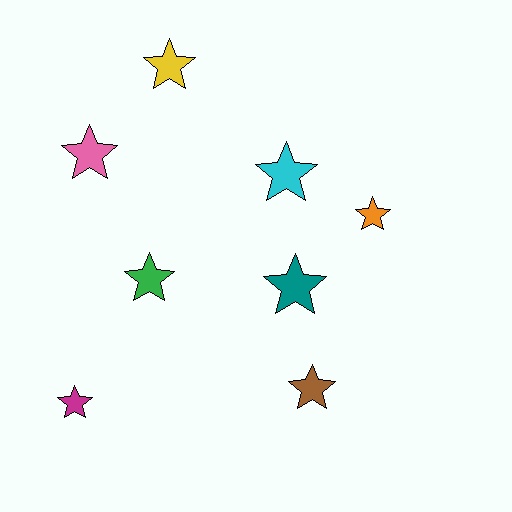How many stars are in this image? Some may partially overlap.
There are 8 stars.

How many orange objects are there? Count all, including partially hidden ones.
There is 1 orange object.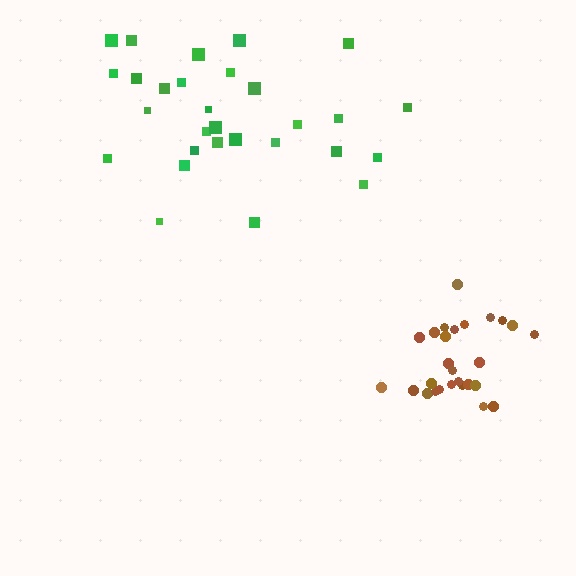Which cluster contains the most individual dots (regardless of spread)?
Green (30).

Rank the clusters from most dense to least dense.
brown, green.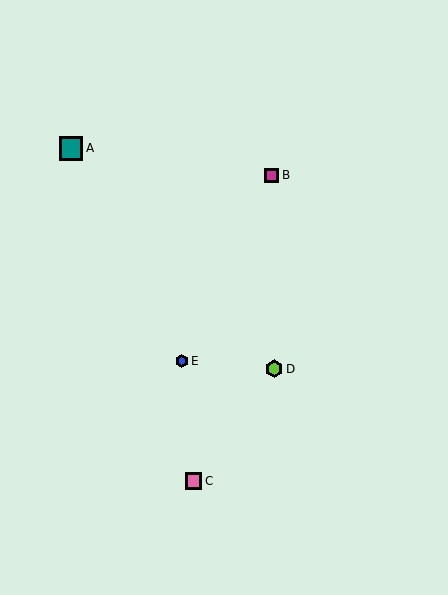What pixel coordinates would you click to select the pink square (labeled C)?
Click at (194, 481) to select the pink square C.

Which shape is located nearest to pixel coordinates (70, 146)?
The teal square (labeled A) at (71, 148) is nearest to that location.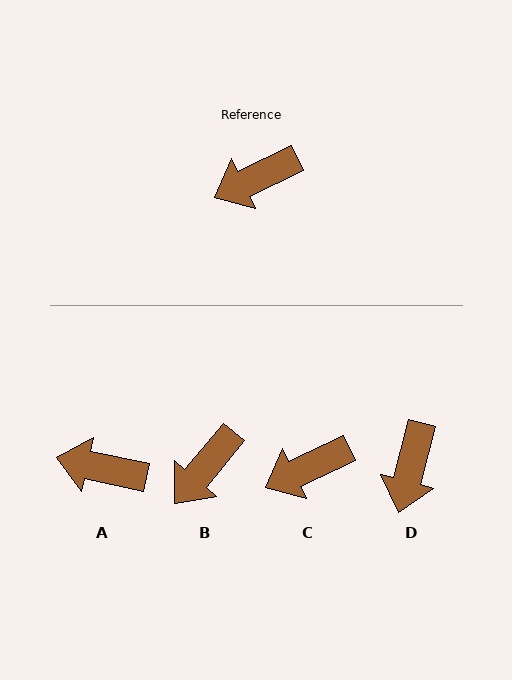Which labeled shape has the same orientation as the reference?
C.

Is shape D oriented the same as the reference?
No, it is off by about 50 degrees.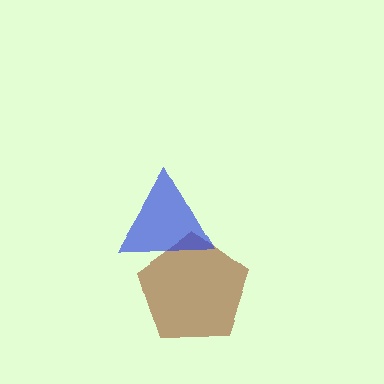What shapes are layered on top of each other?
The layered shapes are: a brown pentagon, a blue triangle.